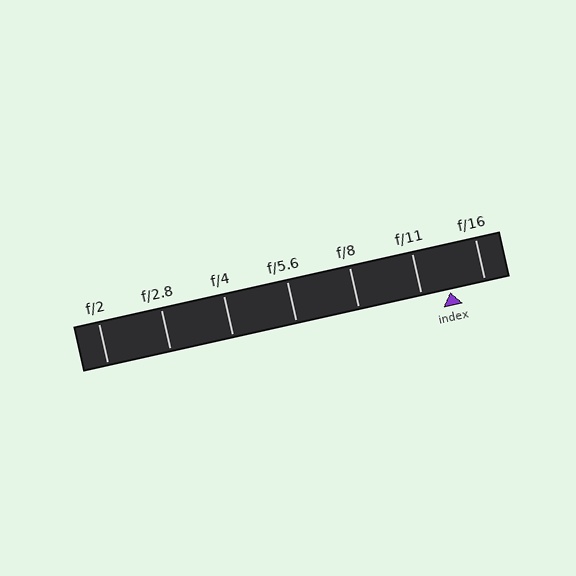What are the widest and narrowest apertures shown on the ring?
The widest aperture shown is f/2 and the narrowest is f/16.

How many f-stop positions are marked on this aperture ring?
There are 7 f-stop positions marked.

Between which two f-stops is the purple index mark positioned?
The index mark is between f/11 and f/16.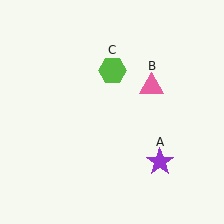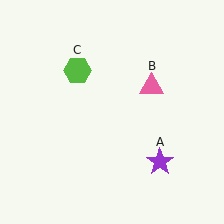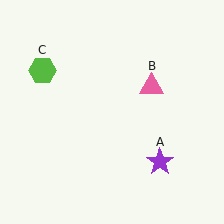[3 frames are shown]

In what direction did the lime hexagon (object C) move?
The lime hexagon (object C) moved left.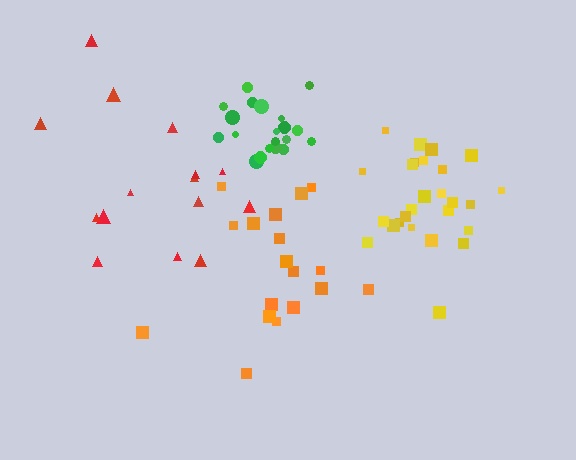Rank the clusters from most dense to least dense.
green, yellow, orange, red.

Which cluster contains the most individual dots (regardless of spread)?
Yellow (27).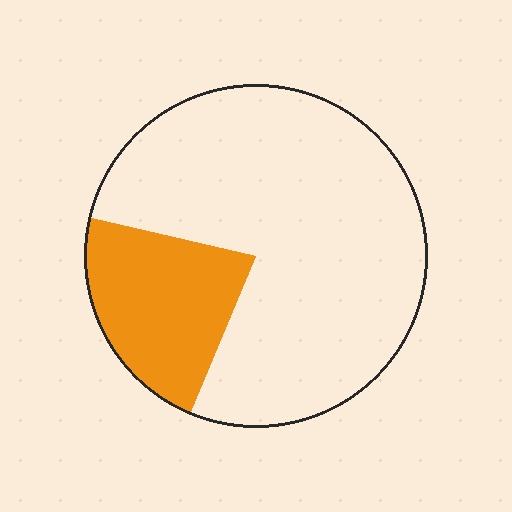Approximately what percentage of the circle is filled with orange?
Approximately 20%.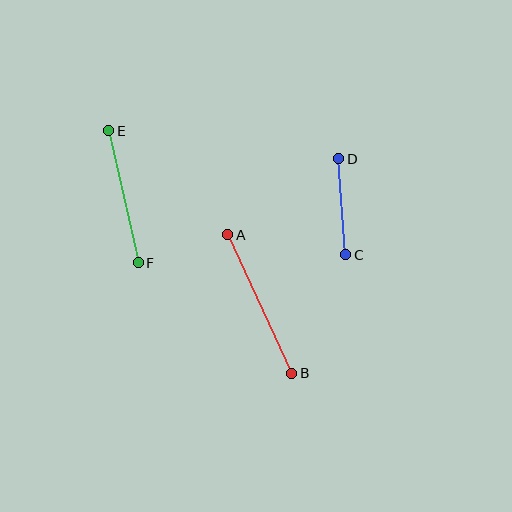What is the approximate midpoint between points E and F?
The midpoint is at approximately (123, 197) pixels.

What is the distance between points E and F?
The distance is approximately 135 pixels.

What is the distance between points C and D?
The distance is approximately 96 pixels.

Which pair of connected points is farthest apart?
Points A and B are farthest apart.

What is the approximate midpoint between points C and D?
The midpoint is at approximately (342, 207) pixels.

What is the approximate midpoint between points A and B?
The midpoint is at approximately (260, 304) pixels.